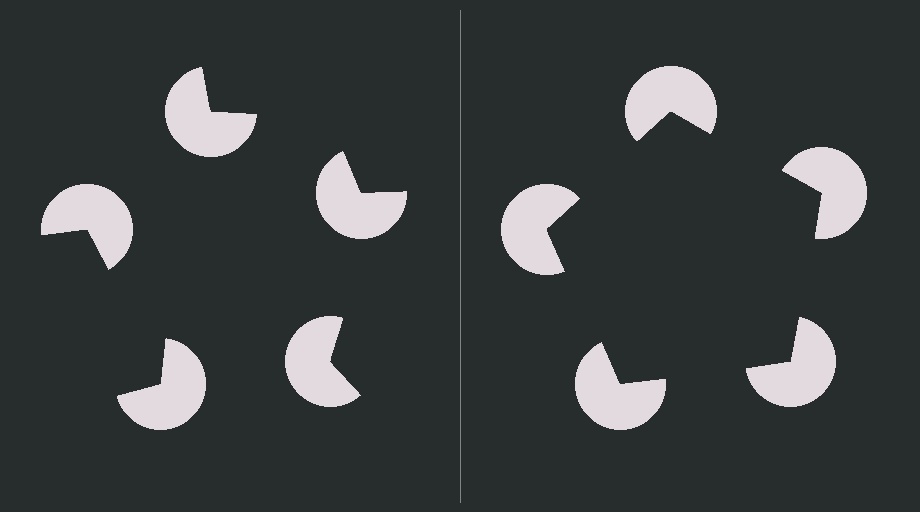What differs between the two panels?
The pac-man discs are positioned identically on both sides; only the wedge orientations differ. On the right they align to a pentagon; on the left they are misaligned.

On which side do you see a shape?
An illusory pentagon appears on the right side. On the left side the wedge cuts are rotated, so no coherent shape forms.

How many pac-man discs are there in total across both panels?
10 — 5 on each side.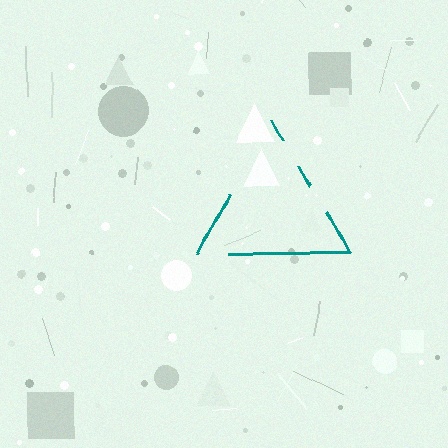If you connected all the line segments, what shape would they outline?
They would outline a triangle.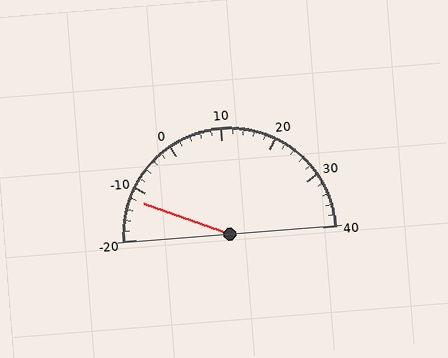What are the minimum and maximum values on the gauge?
The gauge ranges from -20 to 40.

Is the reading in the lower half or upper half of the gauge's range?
The reading is in the lower half of the range (-20 to 40).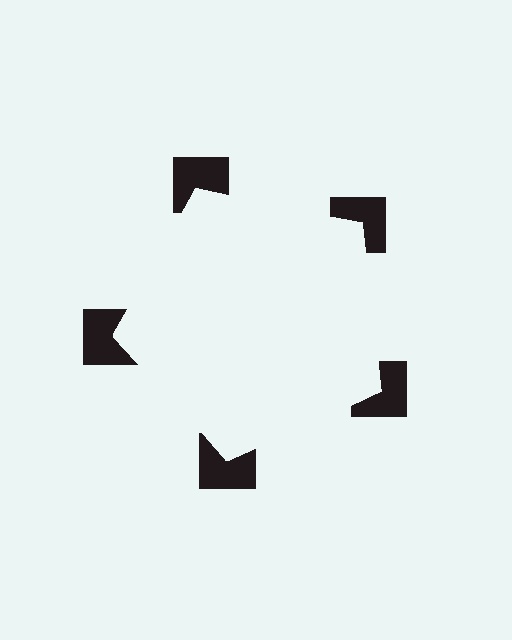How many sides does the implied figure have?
5 sides.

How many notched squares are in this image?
There are 5 — one at each vertex of the illusory pentagon.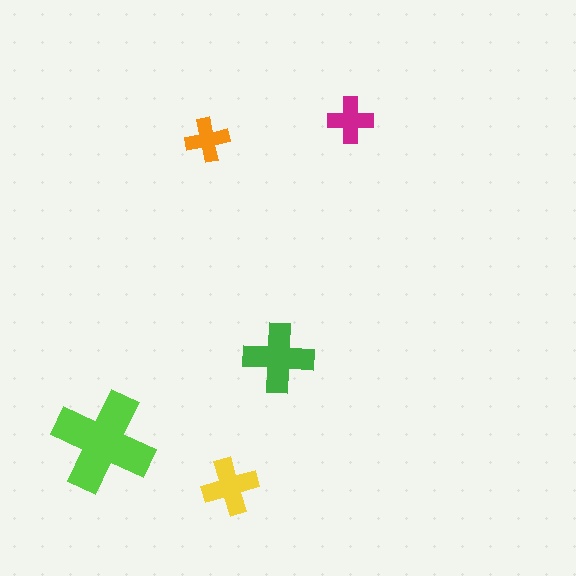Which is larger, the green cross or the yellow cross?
The green one.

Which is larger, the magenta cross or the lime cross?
The lime one.